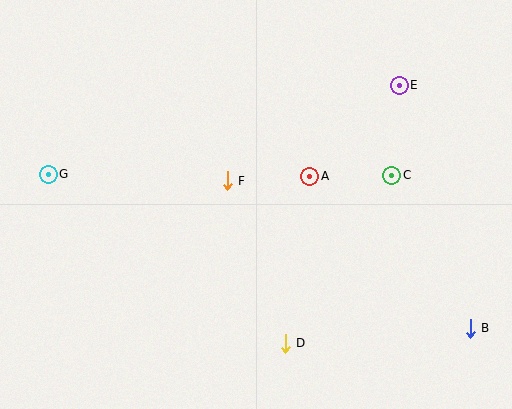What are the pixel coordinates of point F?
Point F is at (227, 181).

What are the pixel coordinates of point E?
Point E is at (399, 85).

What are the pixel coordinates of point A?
Point A is at (310, 176).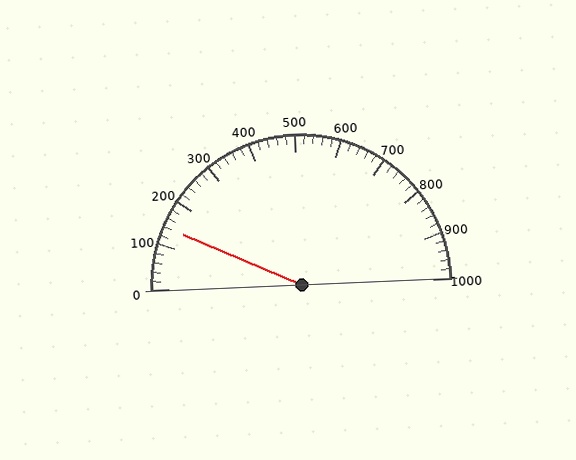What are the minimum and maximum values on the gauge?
The gauge ranges from 0 to 1000.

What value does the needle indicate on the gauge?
The needle indicates approximately 140.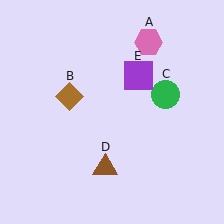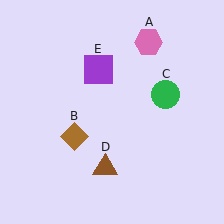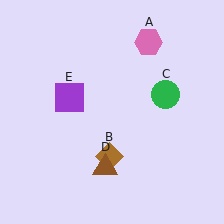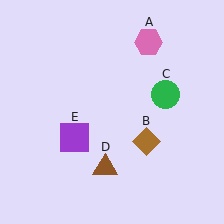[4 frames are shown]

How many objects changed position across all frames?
2 objects changed position: brown diamond (object B), purple square (object E).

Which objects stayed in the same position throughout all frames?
Pink hexagon (object A) and green circle (object C) and brown triangle (object D) remained stationary.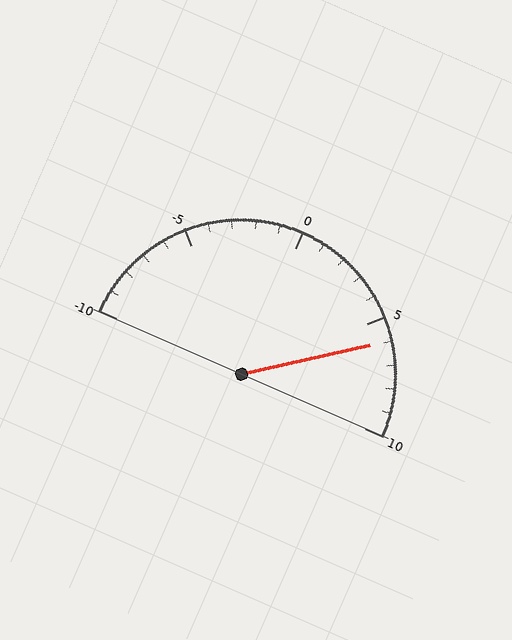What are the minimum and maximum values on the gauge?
The gauge ranges from -10 to 10.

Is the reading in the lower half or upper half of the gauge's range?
The reading is in the upper half of the range (-10 to 10).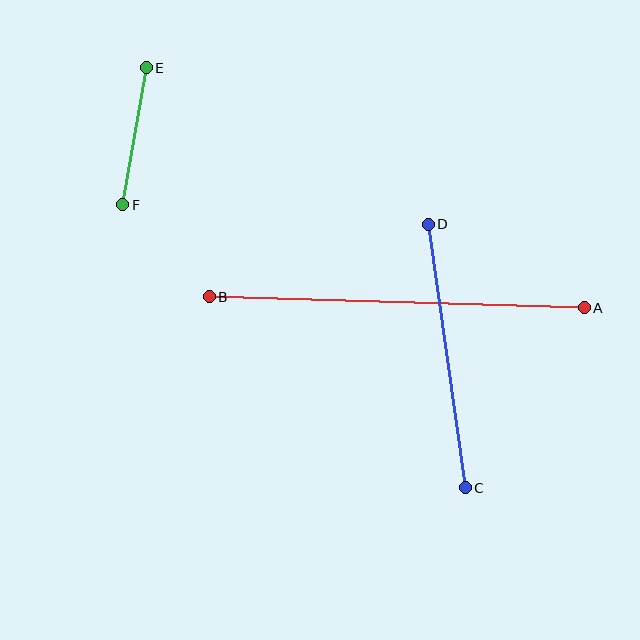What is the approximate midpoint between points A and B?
The midpoint is at approximately (397, 302) pixels.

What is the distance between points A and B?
The distance is approximately 375 pixels.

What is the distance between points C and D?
The distance is approximately 266 pixels.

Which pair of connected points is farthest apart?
Points A and B are farthest apart.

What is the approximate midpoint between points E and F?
The midpoint is at approximately (135, 136) pixels.